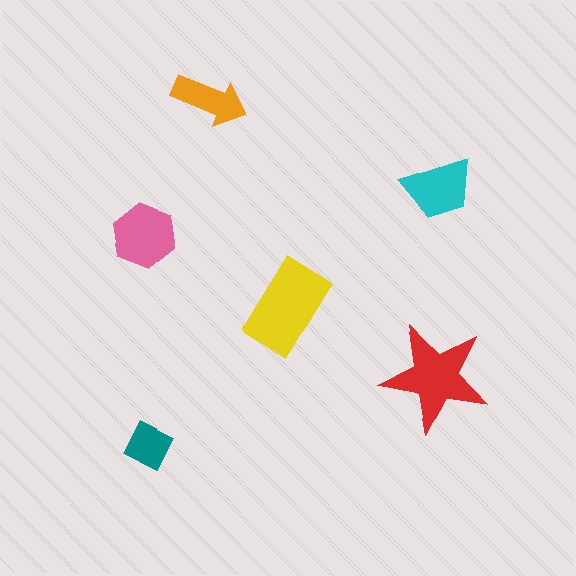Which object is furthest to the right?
The cyan trapezoid is rightmost.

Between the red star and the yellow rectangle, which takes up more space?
The yellow rectangle.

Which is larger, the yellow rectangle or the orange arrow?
The yellow rectangle.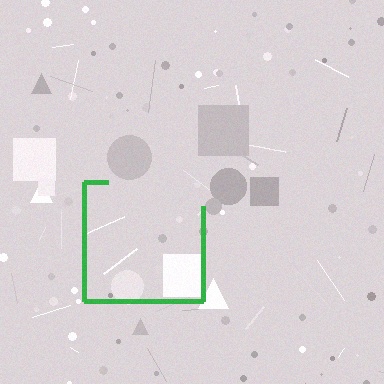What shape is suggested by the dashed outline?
The dashed outline suggests a square.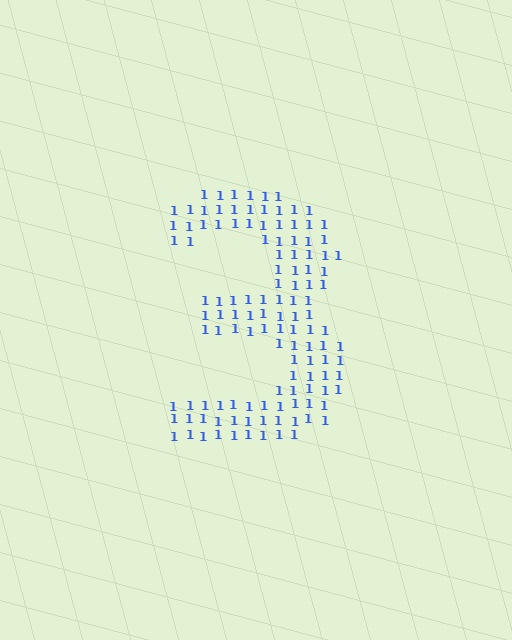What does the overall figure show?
The overall figure shows the digit 3.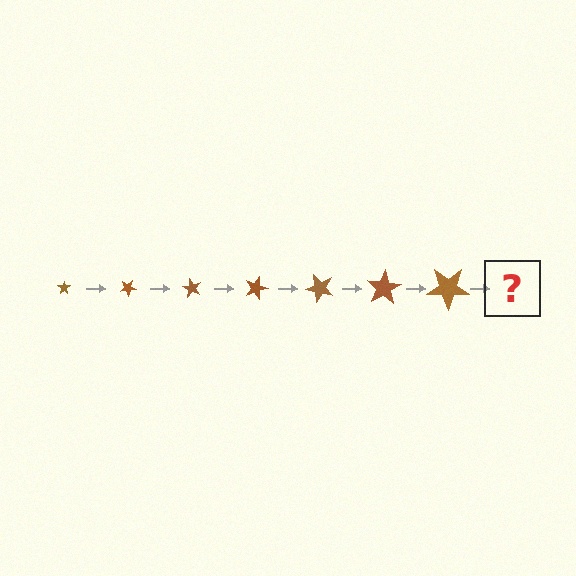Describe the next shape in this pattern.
It should be a star, larger than the previous one and rotated 210 degrees from the start.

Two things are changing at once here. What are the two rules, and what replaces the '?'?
The two rules are that the star grows larger each step and it rotates 30 degrees each step. The '?' should be a star, larger than the previous one and rotated 210 degrees from the start.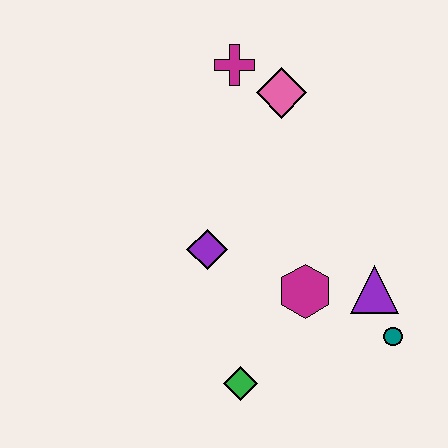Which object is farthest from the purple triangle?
The magenta cross is farthest from the purple triangle.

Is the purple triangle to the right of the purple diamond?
Yes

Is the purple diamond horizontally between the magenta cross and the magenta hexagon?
No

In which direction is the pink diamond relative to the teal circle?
The pink diamond is above the teal circle.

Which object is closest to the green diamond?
The magenta hexagon is closest to the green diamond.